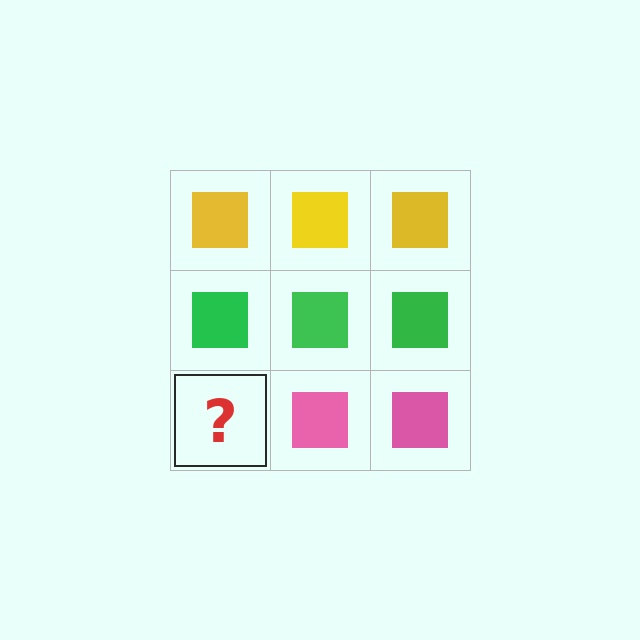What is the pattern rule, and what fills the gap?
The rule is that each row has a consistent color. The gap should be filled with a pink square.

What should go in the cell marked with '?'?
The missing cell should contain a pink square.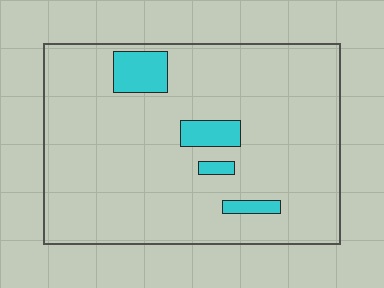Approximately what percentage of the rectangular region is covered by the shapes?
Approximately 10%.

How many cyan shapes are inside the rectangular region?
4.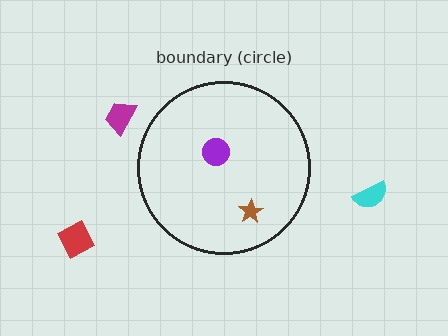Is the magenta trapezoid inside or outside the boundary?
Outside.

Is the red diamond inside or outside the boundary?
Outside.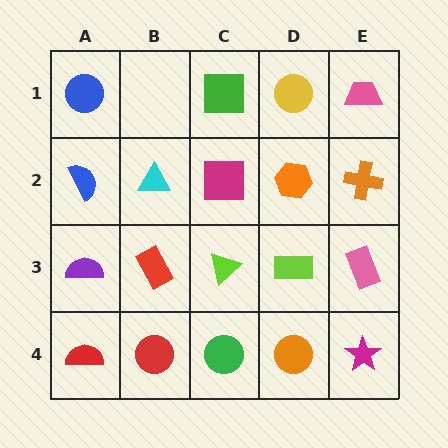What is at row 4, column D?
An orange circle.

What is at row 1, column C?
A green square.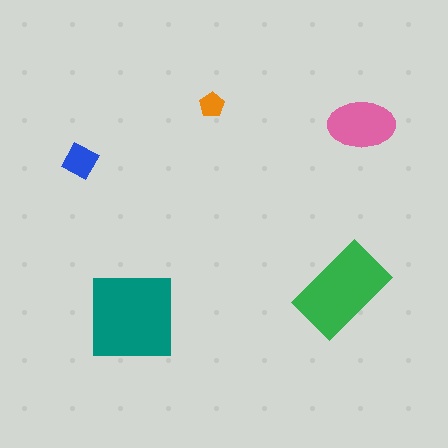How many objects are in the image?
There are 5 objects in the image.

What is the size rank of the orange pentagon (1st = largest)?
5th.